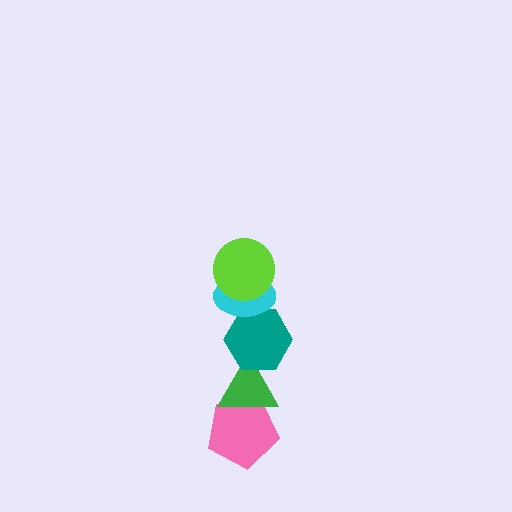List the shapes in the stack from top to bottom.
From top to bottom: the lime circle, the cyan ellipse, the teal hexagon, the green triangle, the pink pentagon.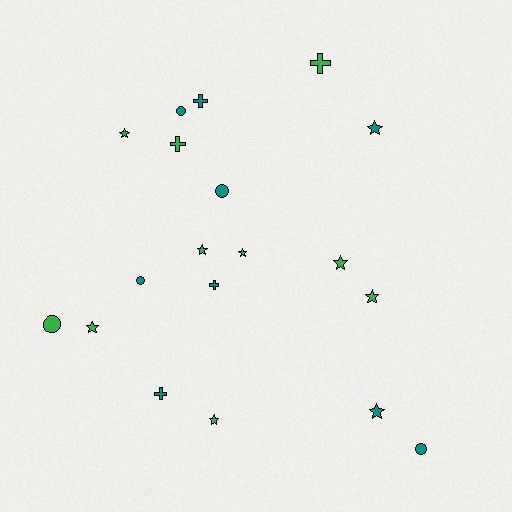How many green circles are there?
There is 1 green circle.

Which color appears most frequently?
Green, with 10 objects.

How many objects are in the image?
There are 19 objects.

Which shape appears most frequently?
Star, with 9 objects.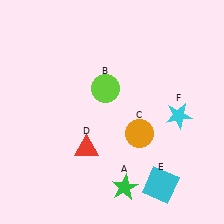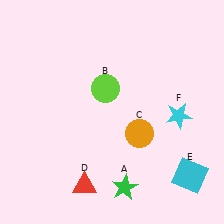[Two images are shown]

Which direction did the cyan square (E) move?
The cyan square (E) moved right.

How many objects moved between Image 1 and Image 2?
2 objects moved between the two images.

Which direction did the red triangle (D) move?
The red triangle (D) moved down.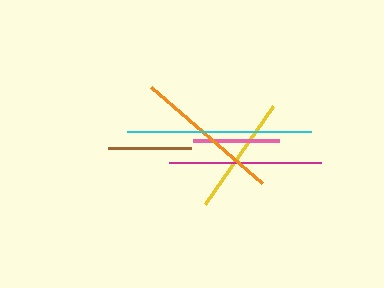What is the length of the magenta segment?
The magenta segment is approximately 152 pixels long.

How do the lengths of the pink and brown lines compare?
The pink and brown lines are approximately the same length.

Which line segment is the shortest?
The brown line is the shortest at approximately 83 pixels.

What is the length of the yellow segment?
The yellow segment is approximately 119 pixels long.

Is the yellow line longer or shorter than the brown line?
The yellow line is longer than the brown line.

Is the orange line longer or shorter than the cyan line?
The cyan line is longer than the orange line.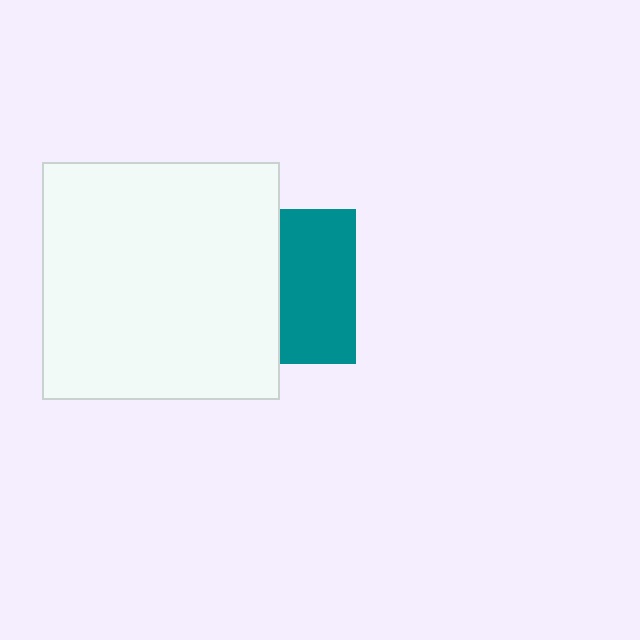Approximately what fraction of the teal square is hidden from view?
Roughly 51% of the teal square is hidden behind the white square.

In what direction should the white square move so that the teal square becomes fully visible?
The white square should move left. That is the shortest direction to clear the overlap and leave the teal square fully visible.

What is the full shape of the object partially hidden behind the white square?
The partially hidden object is a teal square.